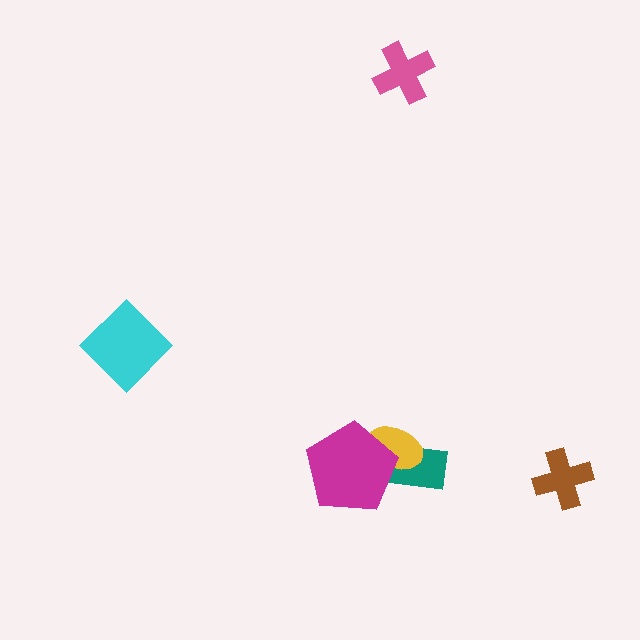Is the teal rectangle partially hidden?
Yes, it is partially covered by another shape.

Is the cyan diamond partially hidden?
No, no other shape covers it.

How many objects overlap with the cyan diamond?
0 objects overlap with the cyan diamond.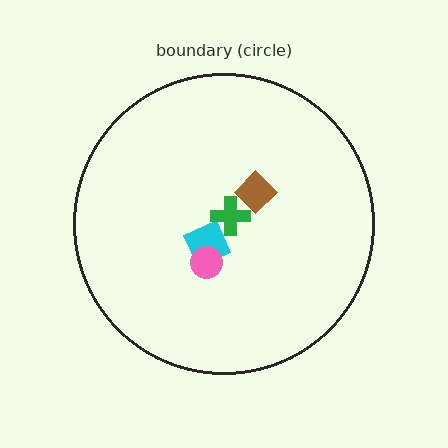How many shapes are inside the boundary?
4 inside, 0 outside.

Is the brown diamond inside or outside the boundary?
Inside.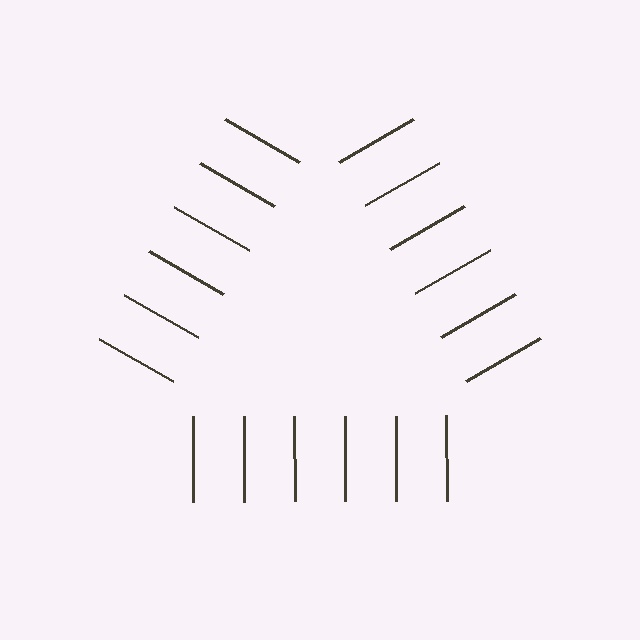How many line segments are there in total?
18 — 6 along each of the 3 edges.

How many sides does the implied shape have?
3 sides — the line-ends trace a triangle.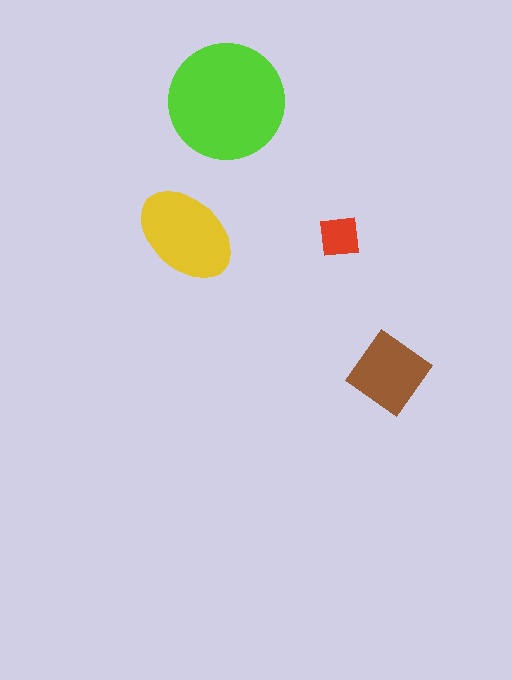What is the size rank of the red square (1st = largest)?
4th.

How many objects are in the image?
There are 4 objects in the image.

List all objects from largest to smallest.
The lime circle, the yellow ellipse, the brown diamond, the red square.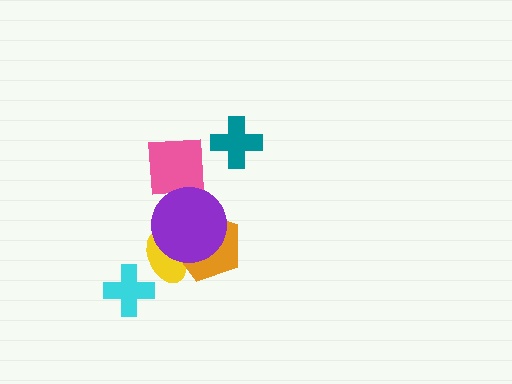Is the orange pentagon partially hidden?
Yes, it is partially covered by another shape.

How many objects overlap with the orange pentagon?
2 objects overlap with the orange pentagon.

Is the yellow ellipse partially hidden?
Yes, it is partially covered by another shape.